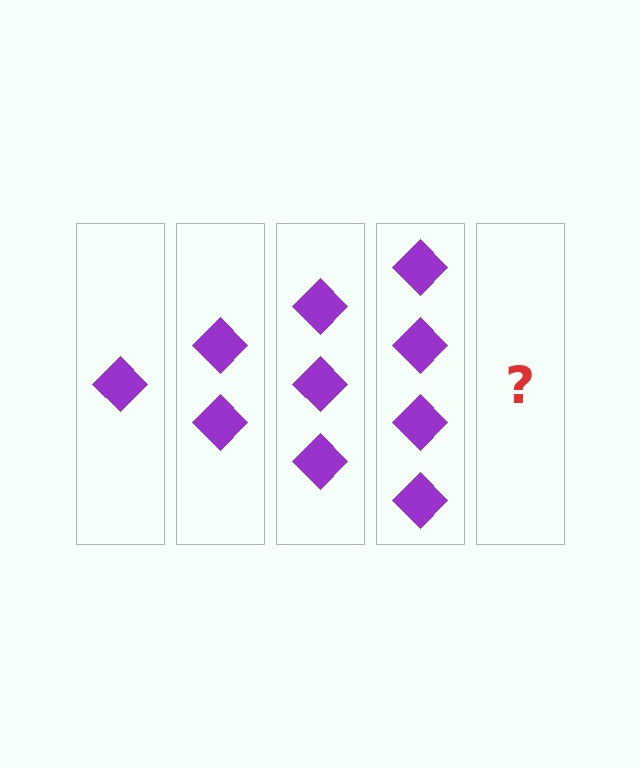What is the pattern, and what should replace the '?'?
The pattern is that each step adds one more diamond. The '?' should be 5 diamonds.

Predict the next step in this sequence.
The next step is 5 diamonds.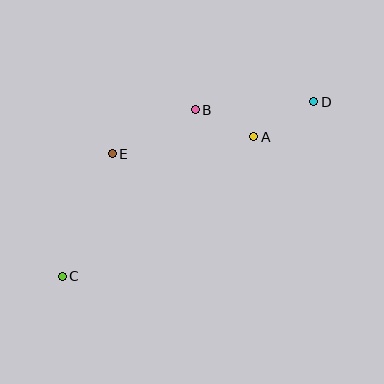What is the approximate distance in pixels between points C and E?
The distance between C and E is approximately 132 pixels.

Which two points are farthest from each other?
Points C and D are farthest from each other.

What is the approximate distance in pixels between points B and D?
The distance between B and D is approximately 119 pixels.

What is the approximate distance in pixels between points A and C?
The distance between A and C is approximately 237 pixels.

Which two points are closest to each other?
Points A and B are closest to each other.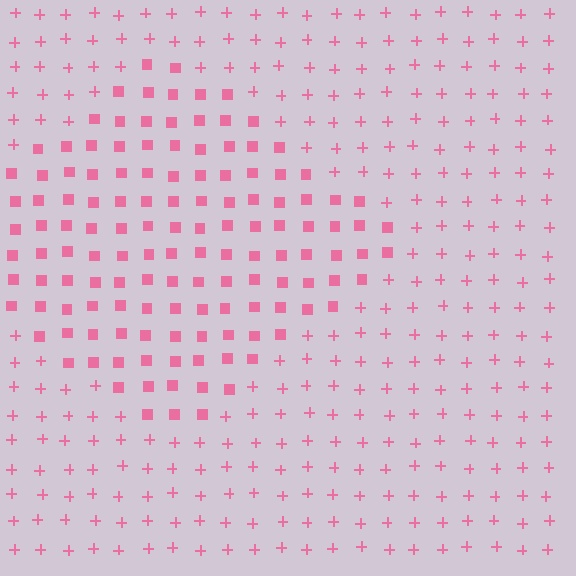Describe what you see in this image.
The image is filled with small pink elements arranged in a uniform grid. A diamond-shaped region contains squares, while the surrounding area contains plus signs. The boundary is defined purely by the change in element shape.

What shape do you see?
I see a diamond.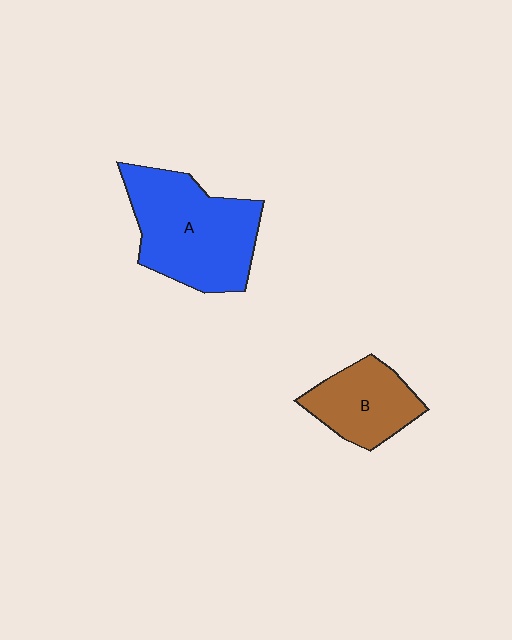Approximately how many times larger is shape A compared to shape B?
Approximately 1.7 times.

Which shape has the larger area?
Shape A (blue).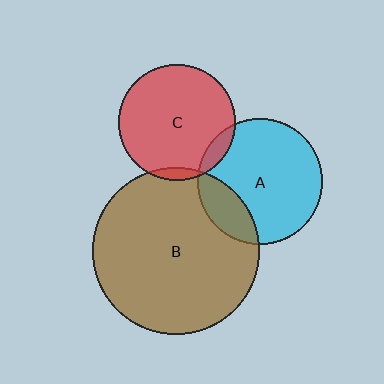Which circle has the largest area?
Circle B (brown).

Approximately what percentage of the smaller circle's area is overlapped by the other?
Approximately 5%.